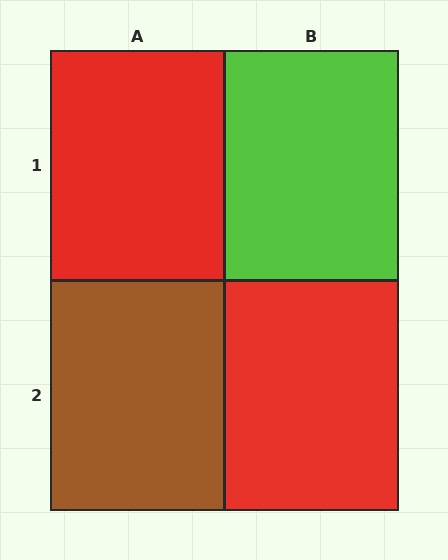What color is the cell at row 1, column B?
Lime.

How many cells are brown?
1 cell is brown.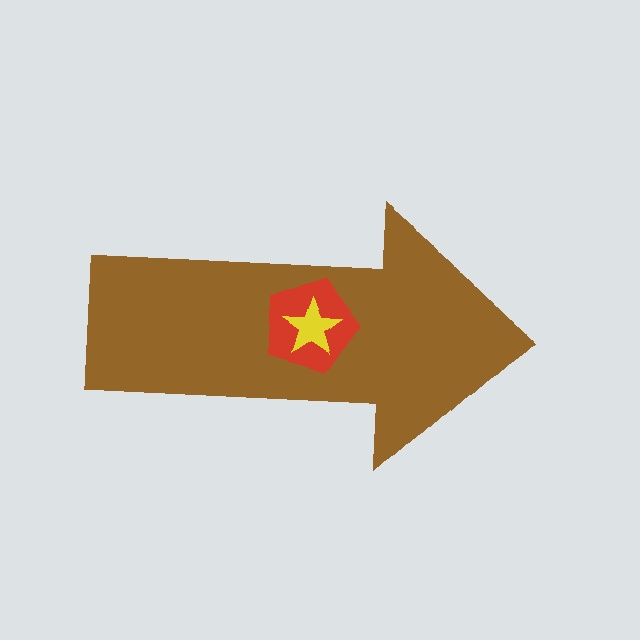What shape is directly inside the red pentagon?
The yellow star.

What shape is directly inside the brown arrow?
The red pentagon.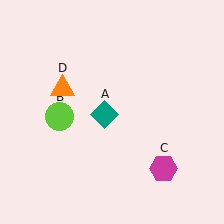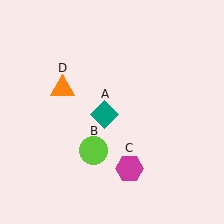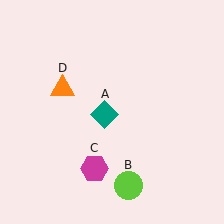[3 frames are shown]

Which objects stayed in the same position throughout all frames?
Teal diamond (object A) and orange triangle (object D) remained stationary.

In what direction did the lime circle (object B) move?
The lime circle (object B) moved down and to the right.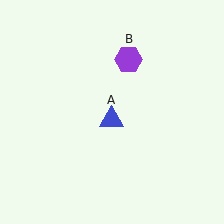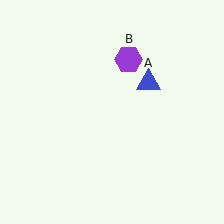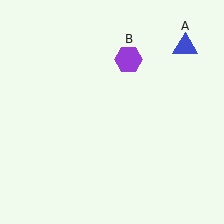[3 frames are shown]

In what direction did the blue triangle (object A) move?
The blue triangle (object A) moved up and to the right.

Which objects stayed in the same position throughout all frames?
Purple hexagon (object B) remained stationary.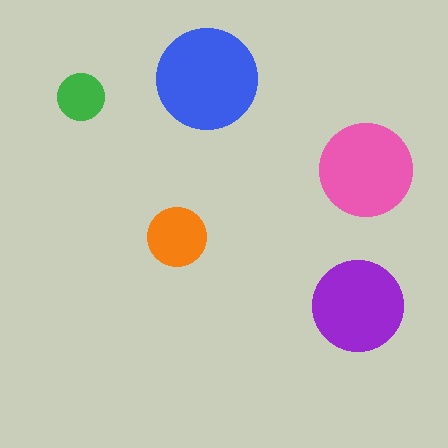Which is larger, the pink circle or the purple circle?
The pink one.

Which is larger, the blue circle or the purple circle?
The blue one.